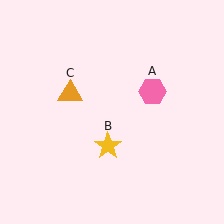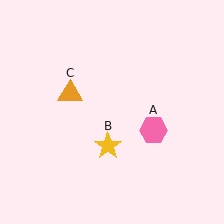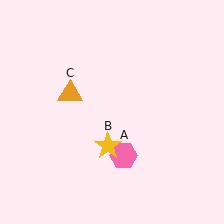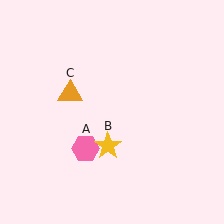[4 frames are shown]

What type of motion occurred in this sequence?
The pink hexagon (object A) rotated clockwise around the center of the scene.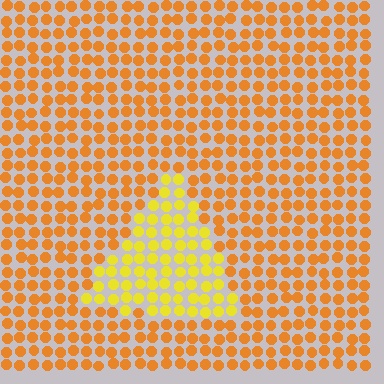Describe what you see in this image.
The image is filled with small orange elements in a uniform arrangement. A triangle-shaped region is visible where the elements are tinted to a slightly different hue, forming a subtle color boundary.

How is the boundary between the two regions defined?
The boundary is defined purely by a slight shift in hue (about 29 degrees). Spacing, size, and orientation are identical on both sides.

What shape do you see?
I see a triangle.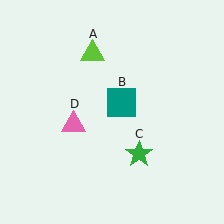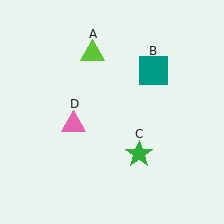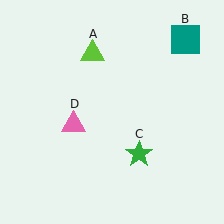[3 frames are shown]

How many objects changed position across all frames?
1 object changed position: teal square (object B).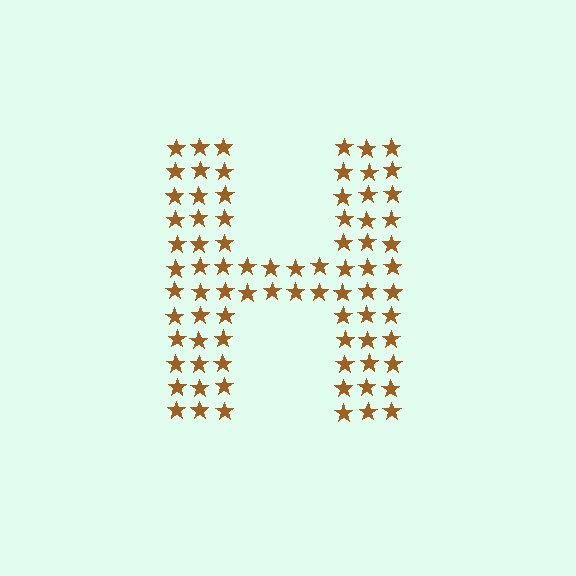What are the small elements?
The small elements are stars.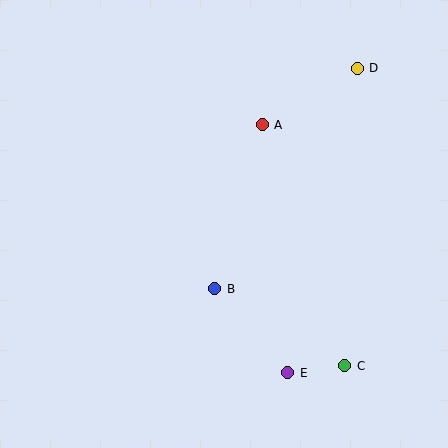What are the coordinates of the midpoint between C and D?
The midpoint between C and D is at (351, 217).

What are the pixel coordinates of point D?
Point D is at (357, 68).